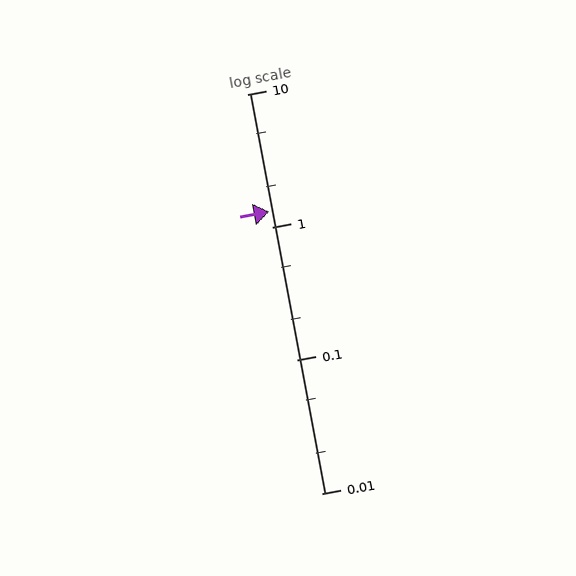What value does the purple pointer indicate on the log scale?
The pointer indicates approximately 1.3.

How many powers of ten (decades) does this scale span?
The scale spans 3 decades, from 0.01 to 10.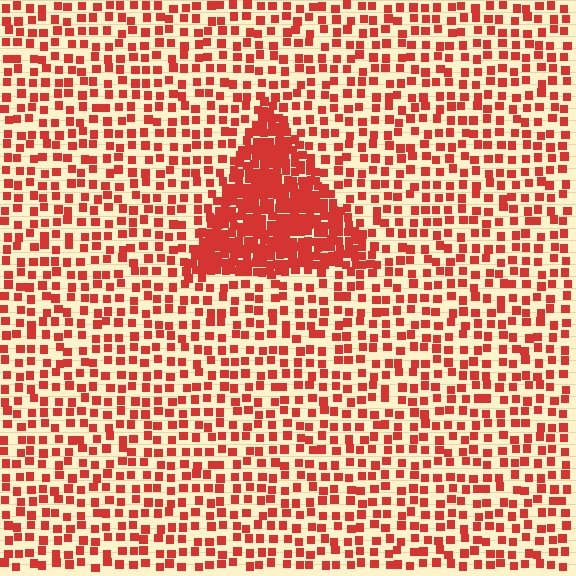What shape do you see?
I see a triangle.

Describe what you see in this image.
The image contains small red elements arranged at two different densities. A triangle-shaped region is visible where the elements are more densely packed than the surrounding area.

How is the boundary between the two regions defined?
The boundary is defined by a change in element density (approximately 2.8x ratio). All elements are the same color, size, and shape.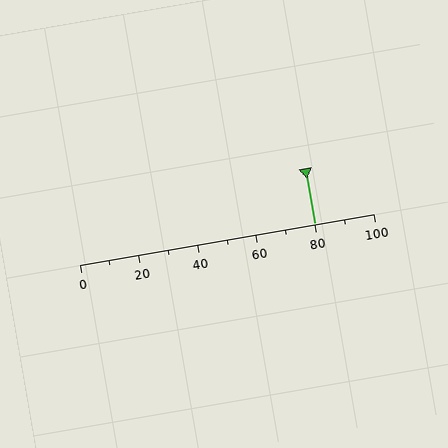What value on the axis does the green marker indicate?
The marker indicates approximately 80.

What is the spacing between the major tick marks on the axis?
The major ticks are spaced 20 apart.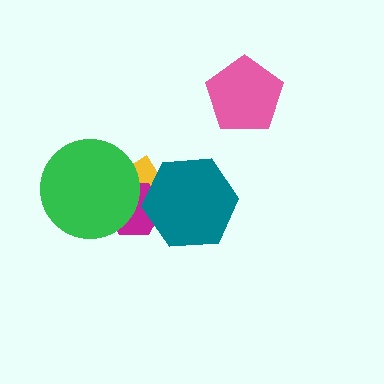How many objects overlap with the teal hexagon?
2 objects overlap with the teal hexagon.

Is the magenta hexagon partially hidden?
Yes, it is partially covered by another shape.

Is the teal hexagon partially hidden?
No, no other shape covers it.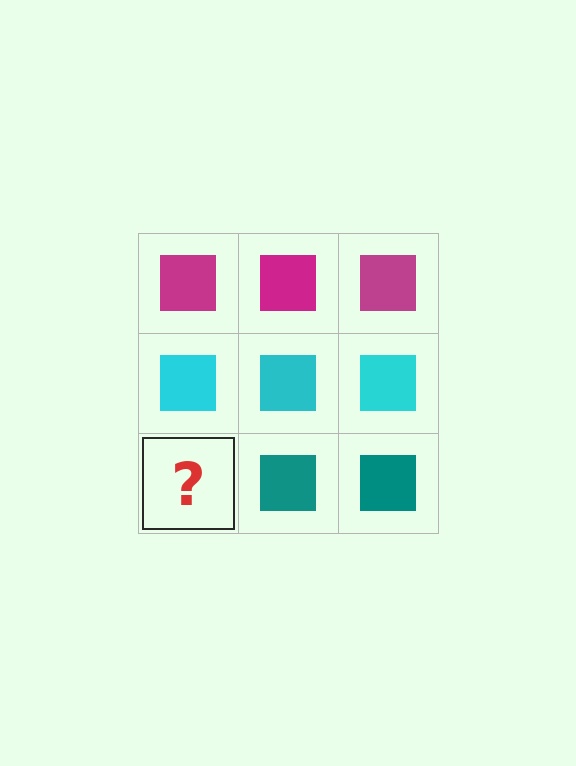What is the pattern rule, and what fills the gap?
The rule is that each row has a consistent color. The gap should be filled with a teal square.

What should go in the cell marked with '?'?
The missing cell should contain a teal square.